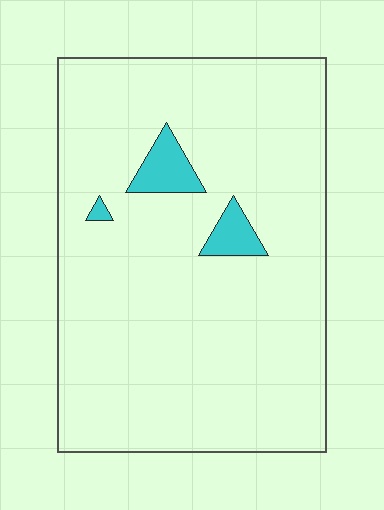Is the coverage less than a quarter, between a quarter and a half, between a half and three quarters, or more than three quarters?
Less than a quarter.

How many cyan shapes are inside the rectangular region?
3.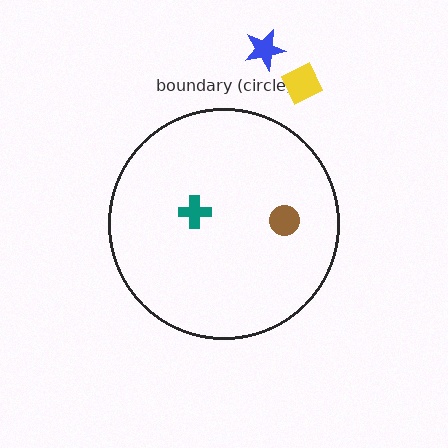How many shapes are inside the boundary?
2 inside, 2 outside.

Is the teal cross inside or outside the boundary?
Inside.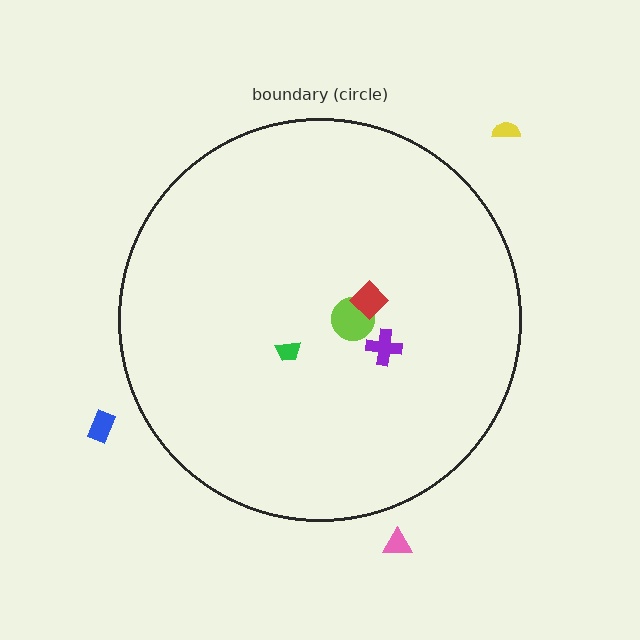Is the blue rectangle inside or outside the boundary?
Outside.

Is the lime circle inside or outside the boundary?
Inside.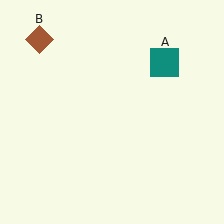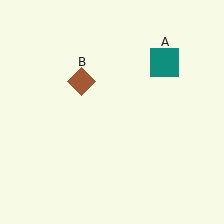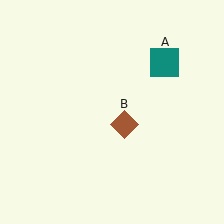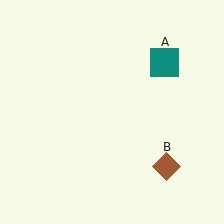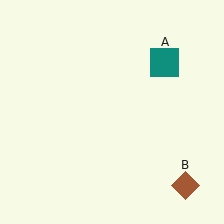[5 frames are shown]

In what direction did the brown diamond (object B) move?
The brown diamond (object B) moved down and to the right.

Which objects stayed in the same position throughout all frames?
Teal square (object A) remained stationary.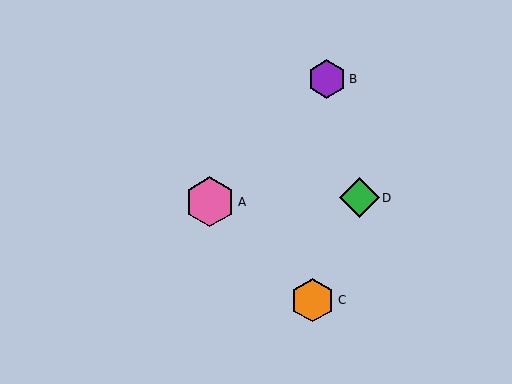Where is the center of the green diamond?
The center of the green diamond is at (359, 198).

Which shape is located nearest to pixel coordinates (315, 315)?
The orange hexagon (labeled C) at (313, 300) is nearest to that location.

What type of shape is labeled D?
Shape D is a green diamond.